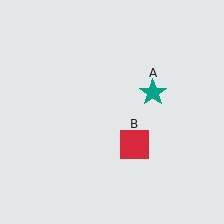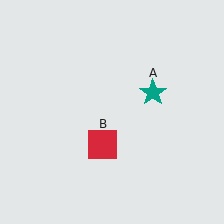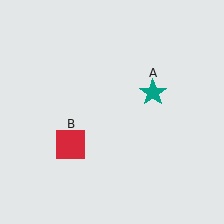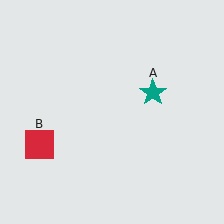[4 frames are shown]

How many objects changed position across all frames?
1 object changed position: red square (object B).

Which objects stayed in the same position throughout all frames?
Teal star (object A) remained stationary.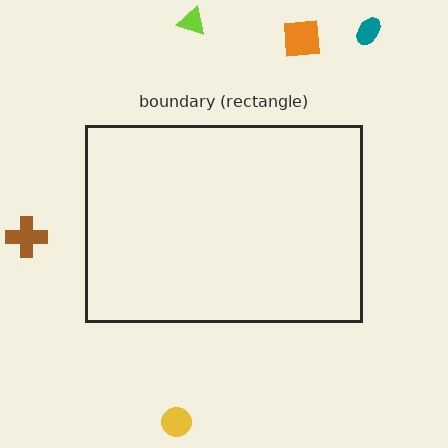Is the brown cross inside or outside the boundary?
Outside.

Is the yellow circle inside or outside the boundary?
Outside.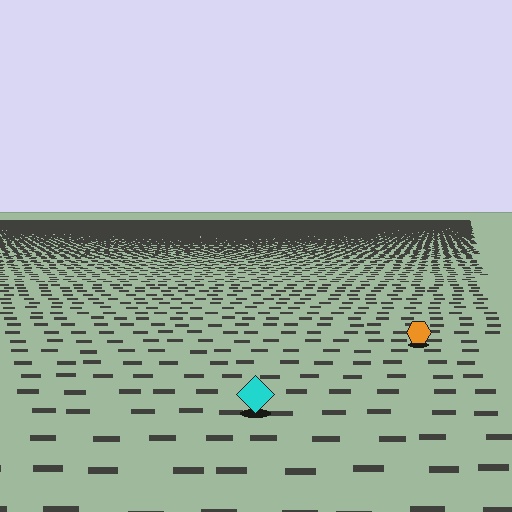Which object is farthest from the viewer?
The orange hexagon is farthest from the viewer. It appears smaller and the ground texture around it is denser.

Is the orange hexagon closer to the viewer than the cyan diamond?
No. The cyan diamond is closer — you can tell from the texture gradient: the ground texture is coarser near it.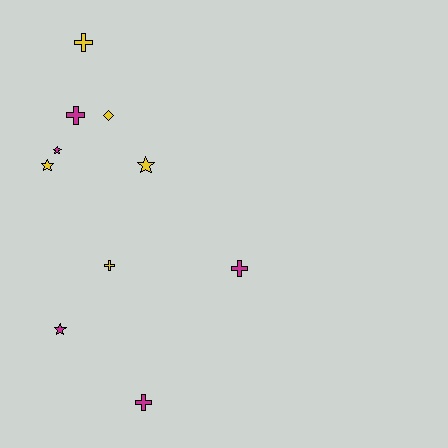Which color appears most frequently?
Yellow, with 5 objects.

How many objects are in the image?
There are 10 objects.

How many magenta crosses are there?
There are 3 magenta crosses.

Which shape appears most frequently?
Cross, with 5 objects.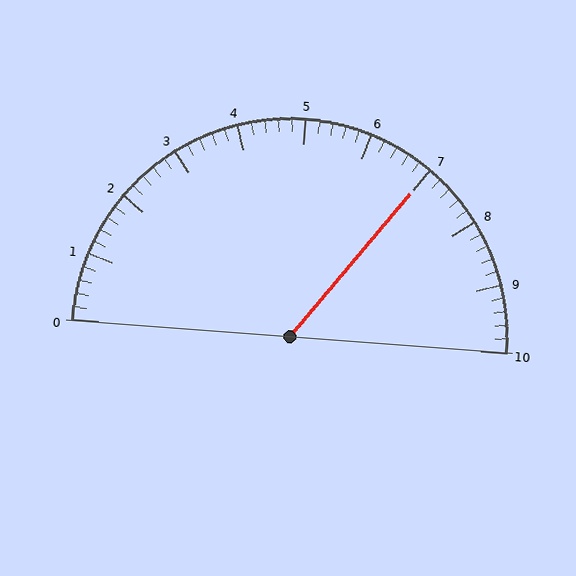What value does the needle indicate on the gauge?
The needle indicates approximately 7.0.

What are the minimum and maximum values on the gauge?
The gauge ranges from 0 to 10.